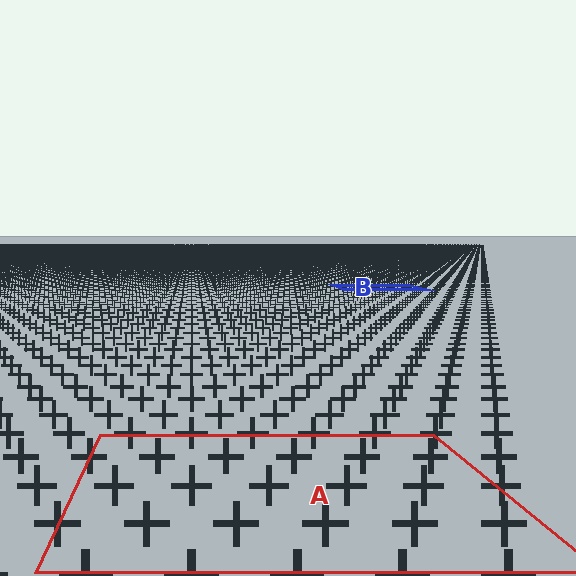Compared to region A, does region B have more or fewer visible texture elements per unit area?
Region B has more texture elements per unit area — they are packed more densely because it is farther away.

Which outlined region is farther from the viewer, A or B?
Region B is farther from the viewer — the texture elements inside it appear smaller and more densely packed.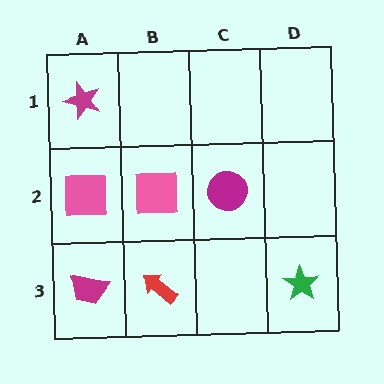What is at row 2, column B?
A pink square.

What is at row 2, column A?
A pink square.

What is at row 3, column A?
A magenta trapezoid.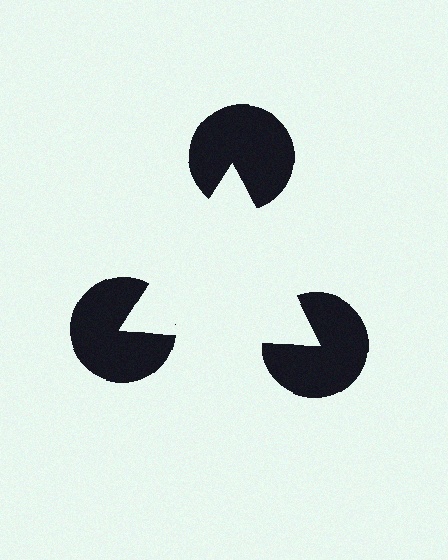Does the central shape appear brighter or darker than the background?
It typically appears slightly brighter than the background, even though no actual brightness change is drawn.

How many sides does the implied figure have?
3 sides.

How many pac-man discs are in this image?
There are 3 — one at each vertex of the illusory triangle.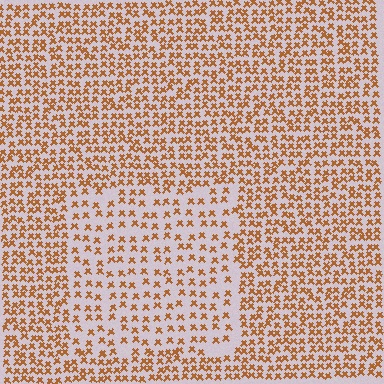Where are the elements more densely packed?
The elements are more densely packed outside the rectangle boundary.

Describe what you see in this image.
The image contains small brown elements arranged at two different densities. A rectangle-shaped region is visible where the elements are less densely packed than the surrounding area.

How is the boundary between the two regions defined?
The boundary is defined by a change in element density (approximately 1.8x ratio). All elements are the same color, size, and shape.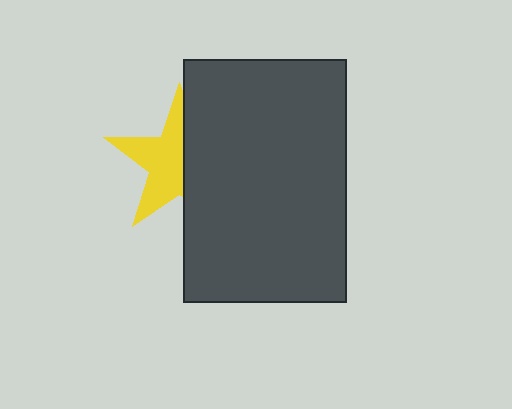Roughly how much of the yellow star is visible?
About half of it is visible (roughly 55%).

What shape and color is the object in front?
The object in front is a dark gray rectangle.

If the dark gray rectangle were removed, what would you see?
You would see the complete yellow star.